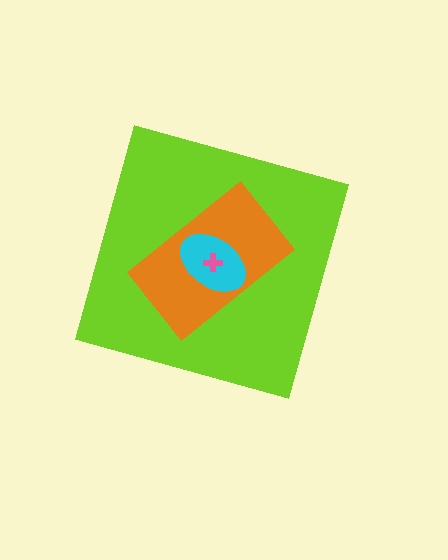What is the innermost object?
The pink cross.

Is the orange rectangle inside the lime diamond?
Yes.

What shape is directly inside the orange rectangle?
The cyan ellipse.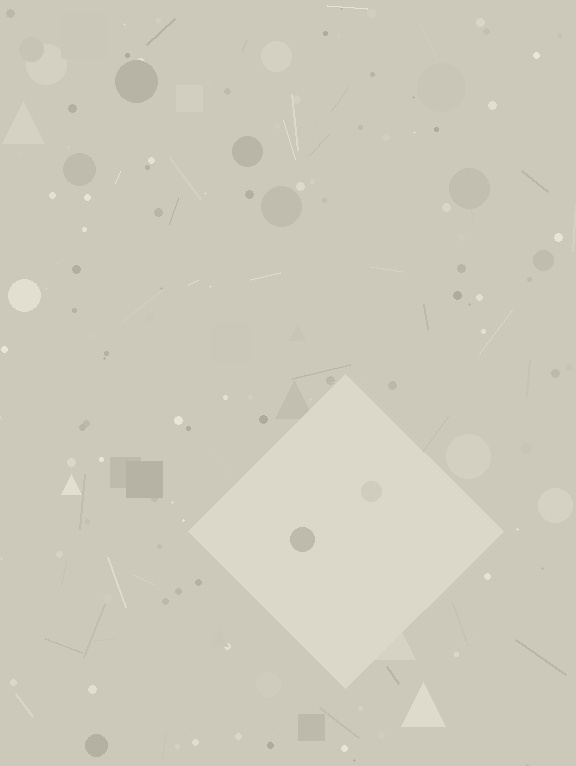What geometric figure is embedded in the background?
A diamond is embedded in the background.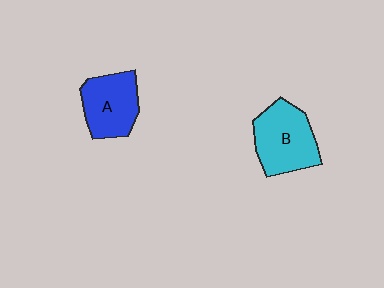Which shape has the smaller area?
Shape A (blue).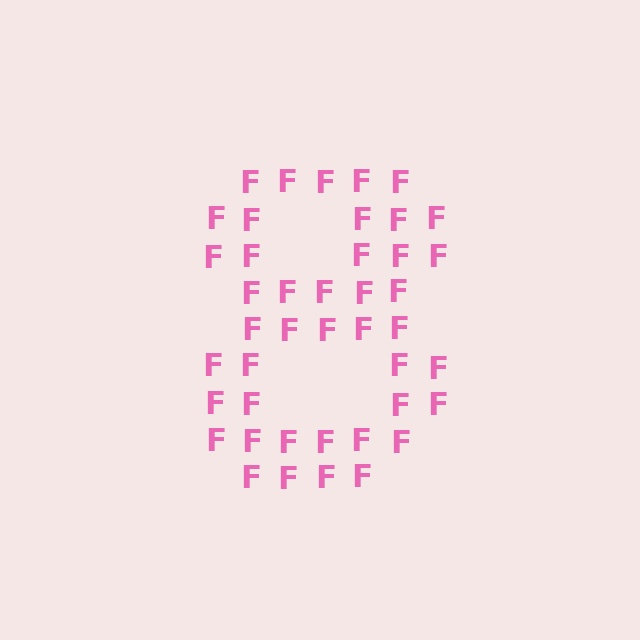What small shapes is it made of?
It is made of small letter F's.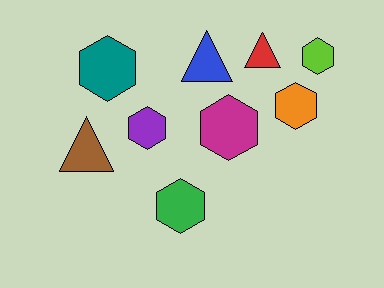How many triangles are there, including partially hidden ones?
There are 3 triangles.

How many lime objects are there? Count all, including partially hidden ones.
There is 1 lime object.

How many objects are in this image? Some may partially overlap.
There are 9 objects.